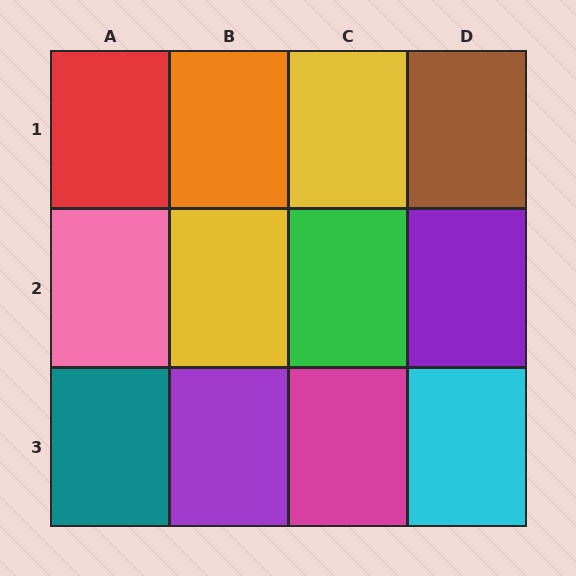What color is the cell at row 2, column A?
Pink.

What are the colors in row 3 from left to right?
Teal, purple, magenta, cyan.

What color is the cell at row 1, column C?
Yellow.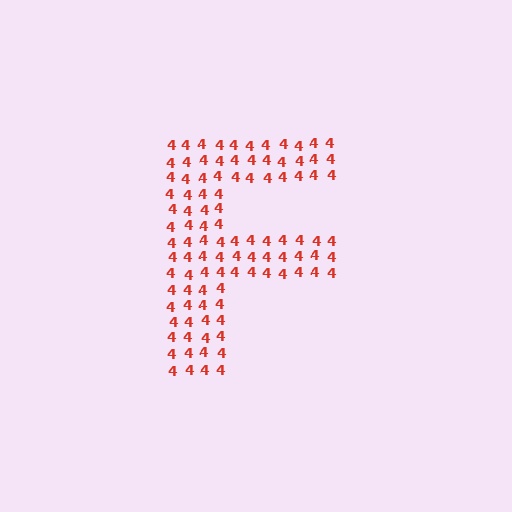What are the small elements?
The small elements are digit 4's.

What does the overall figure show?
The overall figure shows the letter F.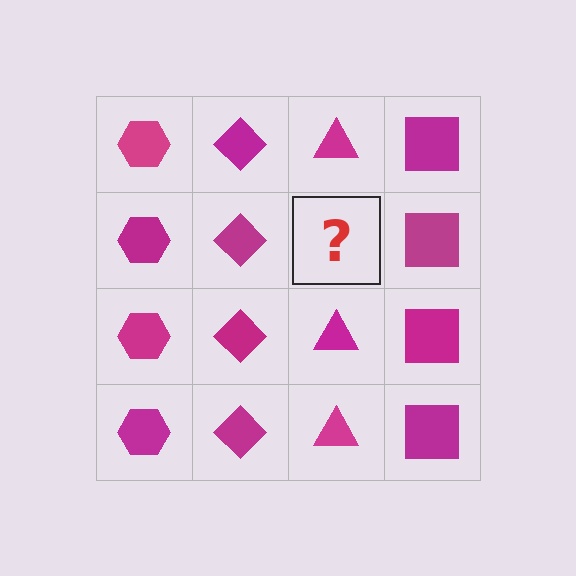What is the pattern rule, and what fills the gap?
The rule is that each column has a consistent shape. The gap should be filled with a magenta triangle.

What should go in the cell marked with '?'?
The missing cell should contain a magenta triangle.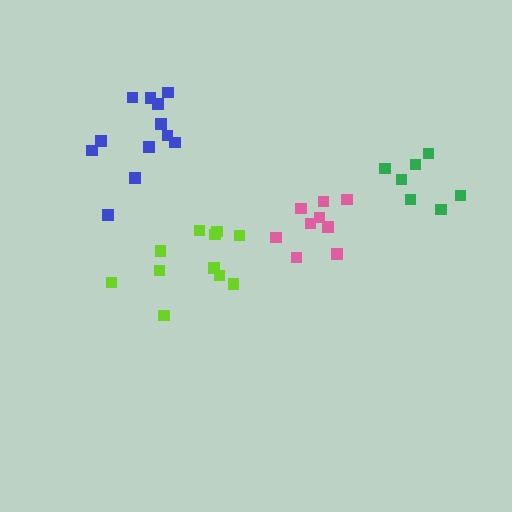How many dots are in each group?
Group 1: 7 dots, Group 2: 12 dots, Group 3: 9 dots, Group 4: 11 dots (39 total).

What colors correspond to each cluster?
The clusters are colored: green, blue, pink, lime.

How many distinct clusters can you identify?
There are 4 distinct clusters.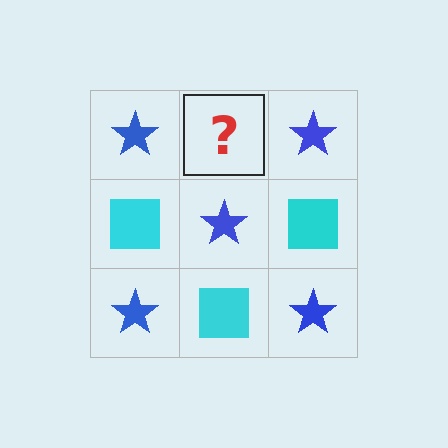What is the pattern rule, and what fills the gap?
The rule is that it alternates blue star and cyan square in a checkerboard pattern. The gap should be filled with a cyan square.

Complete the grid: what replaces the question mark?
The question mark should be replaced with a cyan square.